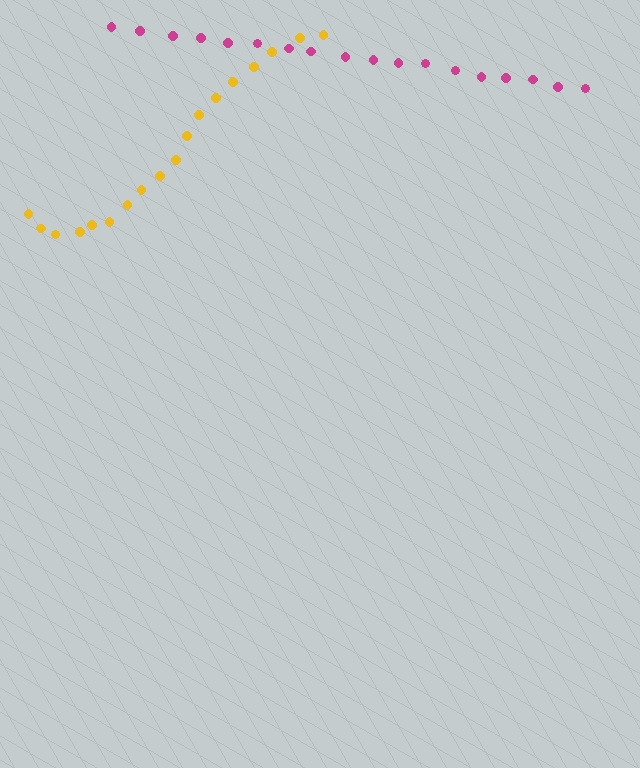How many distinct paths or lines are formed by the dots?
There are 2 distinct paths.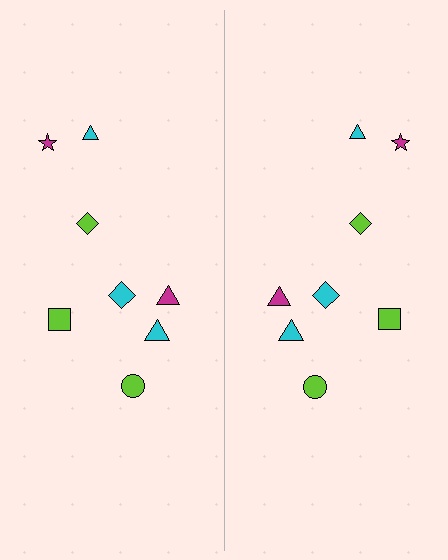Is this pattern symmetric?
Yes, this pattern has bilateral (reflection) symmetry.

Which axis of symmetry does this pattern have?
The pattern has a vertical axis of symmetry running through the center of the image.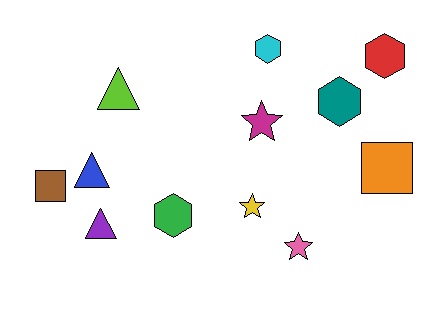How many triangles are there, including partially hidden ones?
There are 3 triangles.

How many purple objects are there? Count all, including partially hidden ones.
There is 1 purple object.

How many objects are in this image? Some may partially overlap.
There are 12 objects.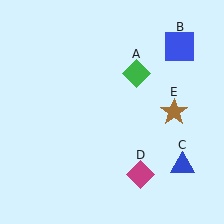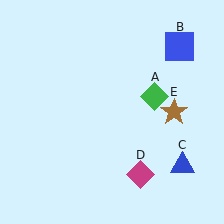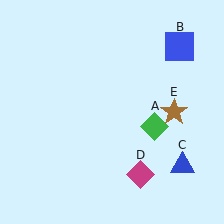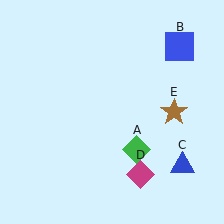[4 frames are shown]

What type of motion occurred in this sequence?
The green diamond (object A) rotated clockwise around the center of the scene.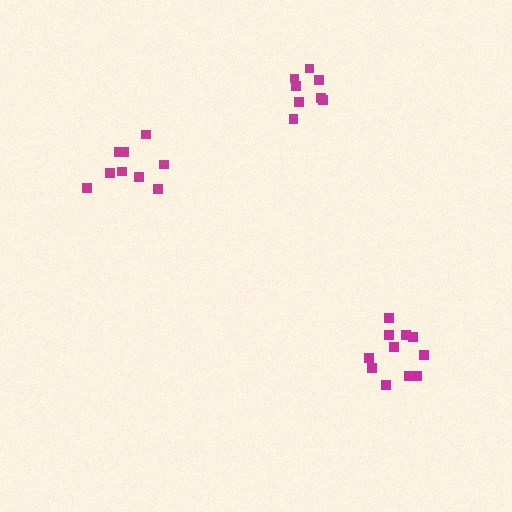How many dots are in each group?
Group 1: 8 dots, Group 2: 11 dots, Group 3: 9 dots (28 total).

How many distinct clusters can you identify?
There are 3 distinct clusters.